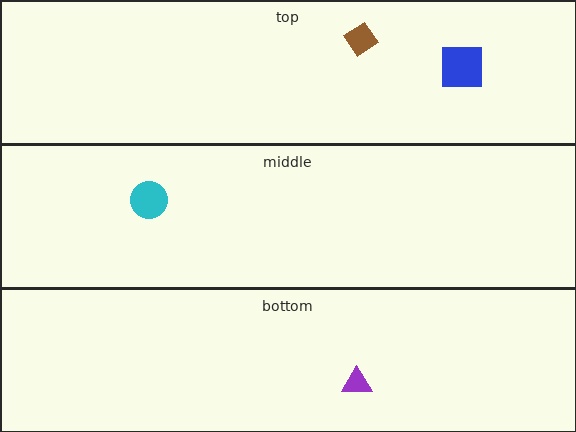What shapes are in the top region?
The blue square, the brown diamond.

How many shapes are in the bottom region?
1.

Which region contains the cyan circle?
The middle region.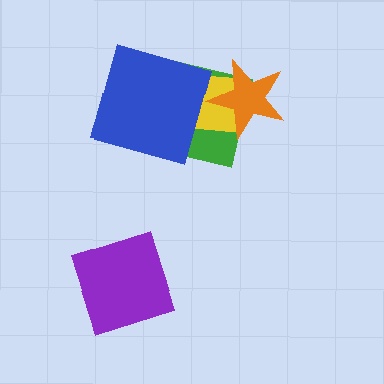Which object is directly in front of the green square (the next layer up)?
The yellow square is directly in front of the green square.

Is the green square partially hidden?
Yes, it is partially covered by another shape.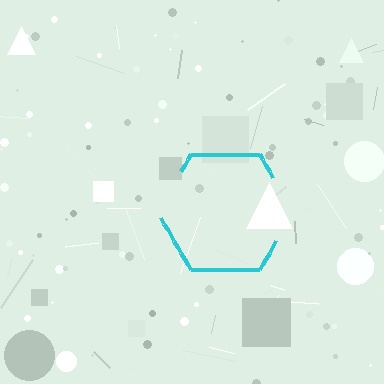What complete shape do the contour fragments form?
The contour fragments form a hexagon.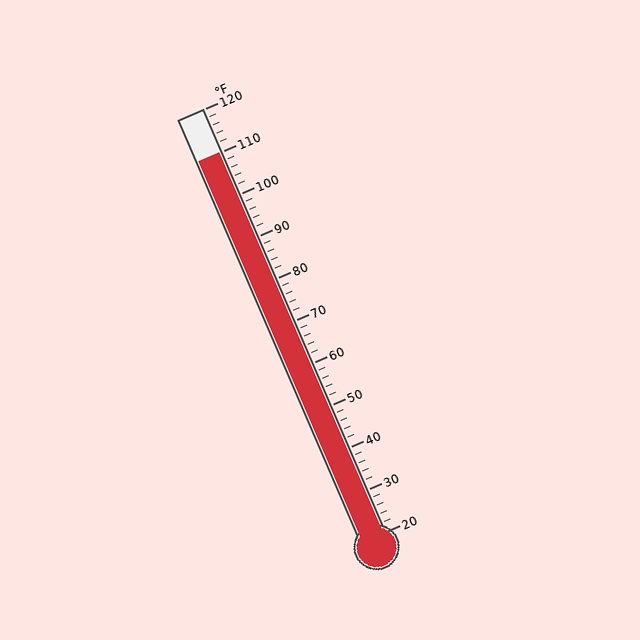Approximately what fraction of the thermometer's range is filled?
The thermometer is filled to approximately 90% of its range.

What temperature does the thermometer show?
The thermometer shows approximately 110°F.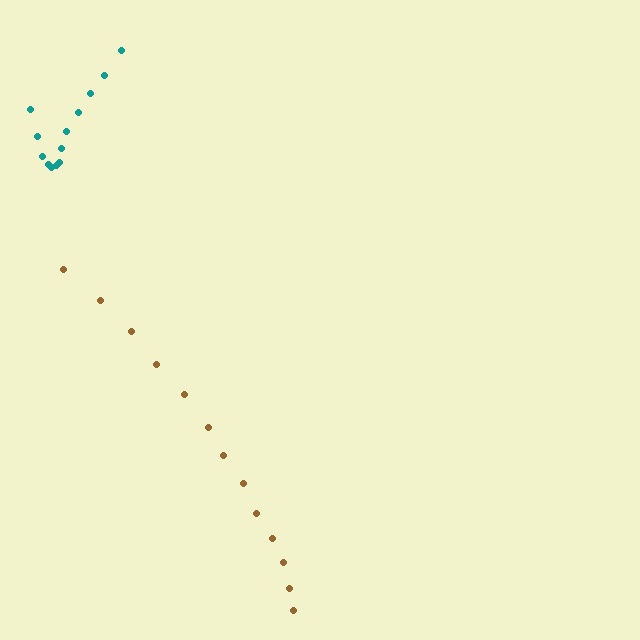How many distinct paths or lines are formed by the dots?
There are 2 distinct paths.